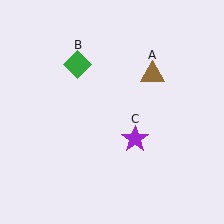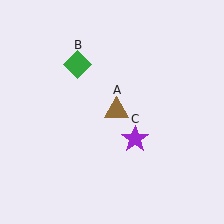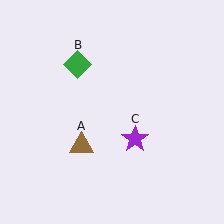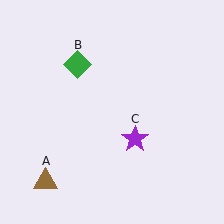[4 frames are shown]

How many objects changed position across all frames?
1 object changed position: brown triangle (object A).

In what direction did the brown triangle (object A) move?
The brown triangle (object A) moved down and to the left.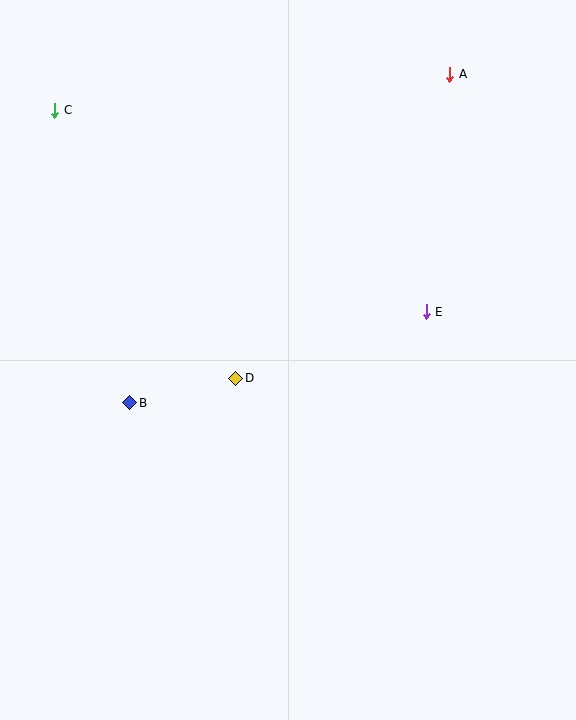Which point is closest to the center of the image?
Point D at (236, 378) is closest to the center.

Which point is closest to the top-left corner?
Point C is closest to the top-left corner.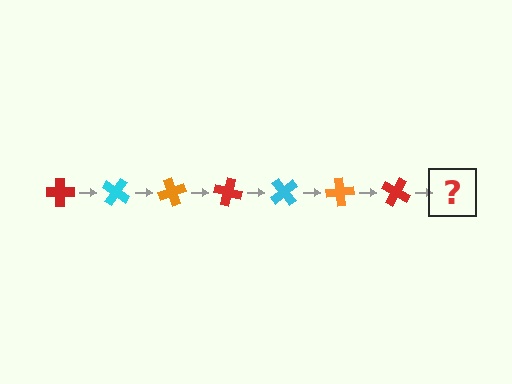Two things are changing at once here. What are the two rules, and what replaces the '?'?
The two rules are that it rotates 35 degrees each step and the color cycles through red, cyan, and orange. The '?' should be a cyan cross, rotated 245 degrees from the start.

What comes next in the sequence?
The next element should be a cyan cross, rotated 245 degrees from the start.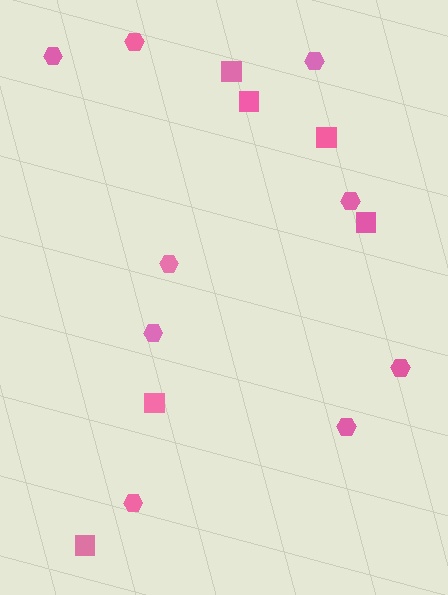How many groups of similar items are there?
There are 2 groups: one group of squares (6) and one group of hexagons (9).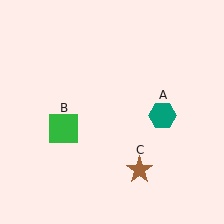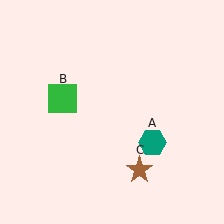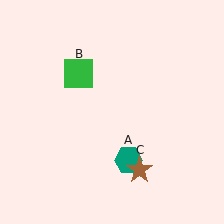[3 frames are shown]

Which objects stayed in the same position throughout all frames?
Brown star (object C) remained stationary.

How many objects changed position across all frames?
2 objects changed position: teal hexagon (object A), green square (object B).